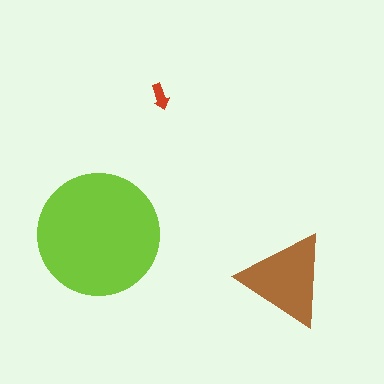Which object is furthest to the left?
The lime circle is leftmost.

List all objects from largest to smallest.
The lime circle, the brown triangle, the red arrow.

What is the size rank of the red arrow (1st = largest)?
3rd.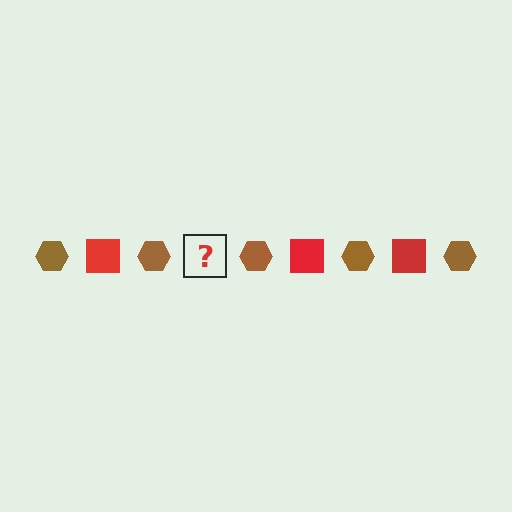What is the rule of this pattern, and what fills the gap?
The rule is that the pattern alternates between brown hexagon and red square. The gap should be filled with a red square.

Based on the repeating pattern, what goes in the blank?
The blank should be a red square.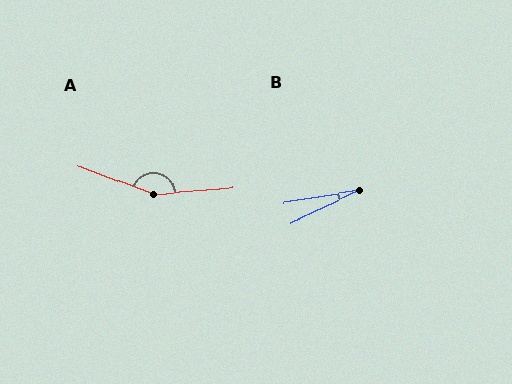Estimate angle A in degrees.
Approximately 155 degrees.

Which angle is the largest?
A, at approximately 155 degrees.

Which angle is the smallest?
B, at approximately 16 degrees.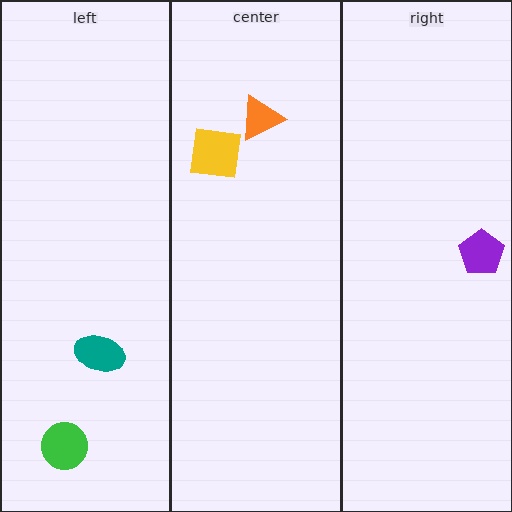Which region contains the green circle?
The left region.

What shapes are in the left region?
The teal ellipse, the green circle.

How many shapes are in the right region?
1.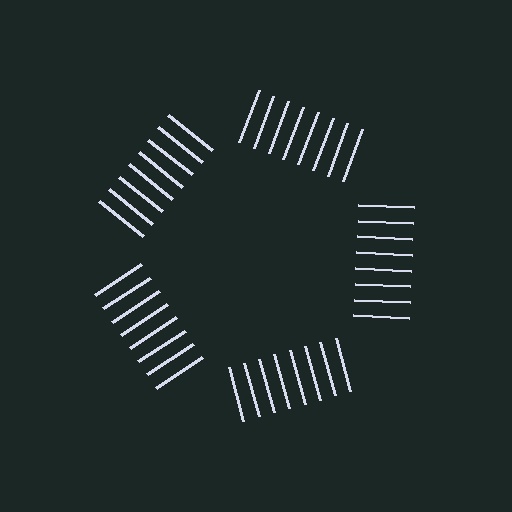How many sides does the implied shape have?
5 sides — the line-ends trace a pentagon.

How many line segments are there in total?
40 — 8 along each of the 5 edges.